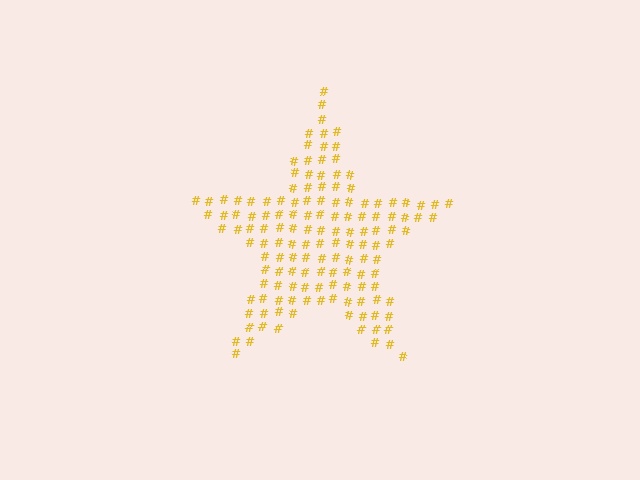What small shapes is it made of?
It is made of small hash symbols.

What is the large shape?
The large shape is a star.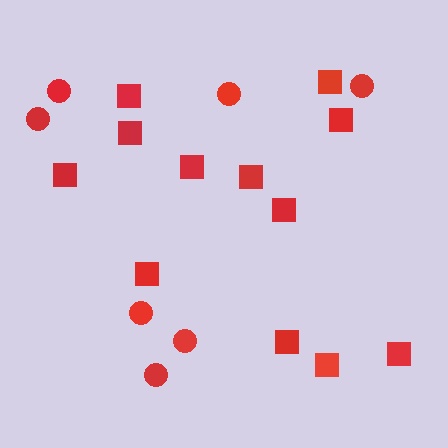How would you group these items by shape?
There are 2 groups: one group of squares (12) and one group of circles (7).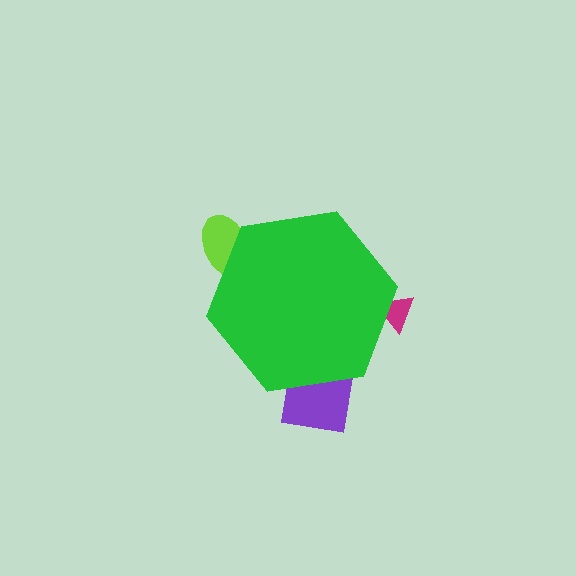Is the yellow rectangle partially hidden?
Yes, the yellow rectangle is partially hidden behind the green hexagon.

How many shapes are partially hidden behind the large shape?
4 shapes are partially hidden.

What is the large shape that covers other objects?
A green hexagon.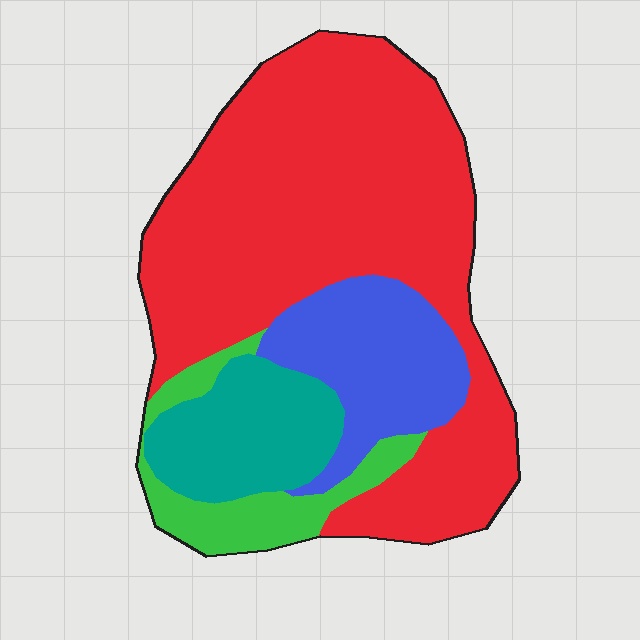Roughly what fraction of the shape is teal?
Teal covers around 15% of the shape.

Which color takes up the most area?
Red, at roughly 60%.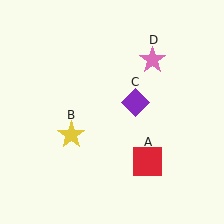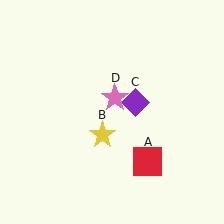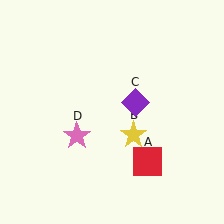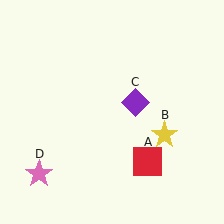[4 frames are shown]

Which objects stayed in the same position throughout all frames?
Red square (object A) and purple diamond (object C) remained stationary.